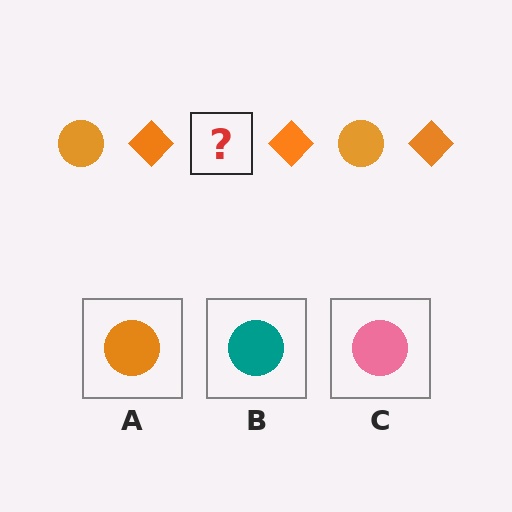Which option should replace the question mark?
Option A.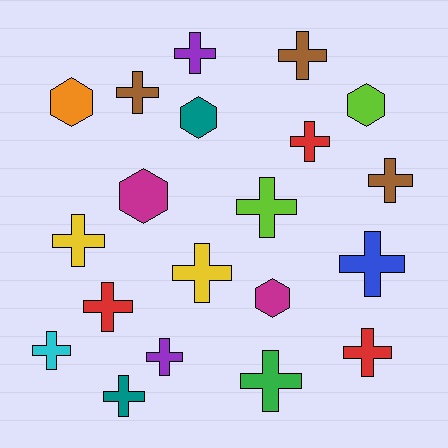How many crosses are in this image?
There are 15 crosses.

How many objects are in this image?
There are 20 objects.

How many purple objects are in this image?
There are 2 purple objects.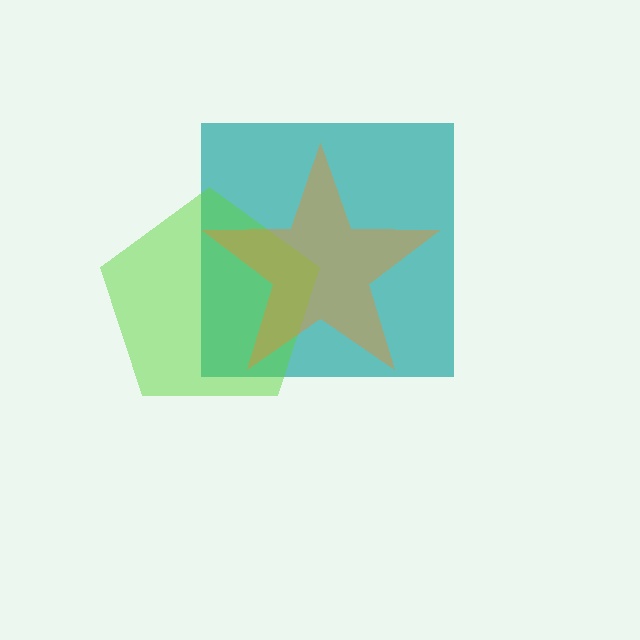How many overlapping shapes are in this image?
There are 3 overlapping shapes in the image.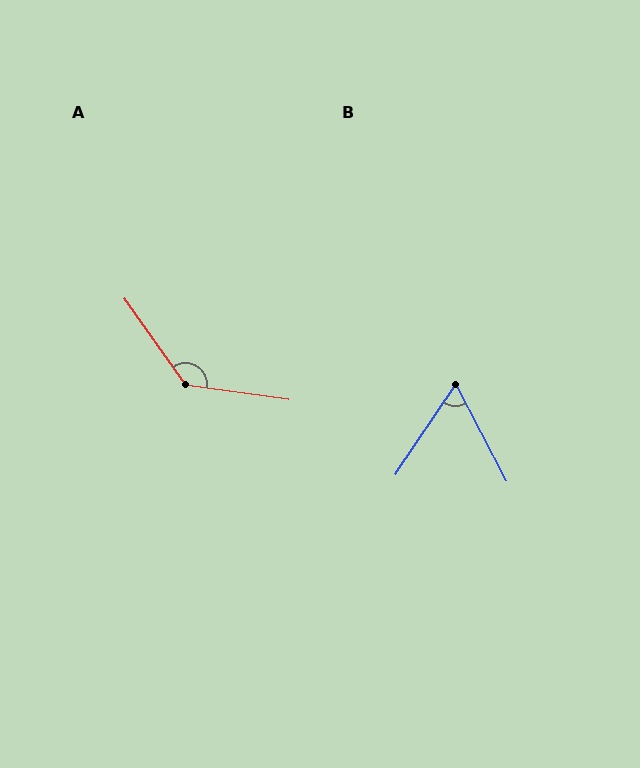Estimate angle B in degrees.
Approximately 61 degrees.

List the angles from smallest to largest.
B (61°), A (134°).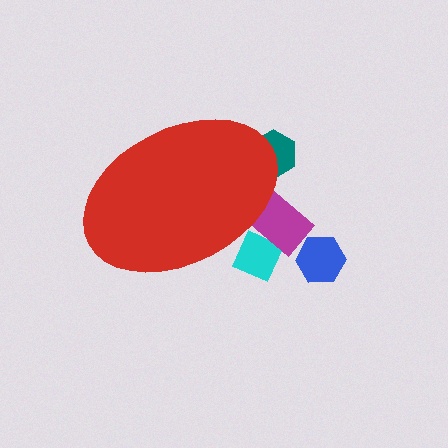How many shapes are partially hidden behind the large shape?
3 shapes are partially hidden.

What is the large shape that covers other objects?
A red ellipse.